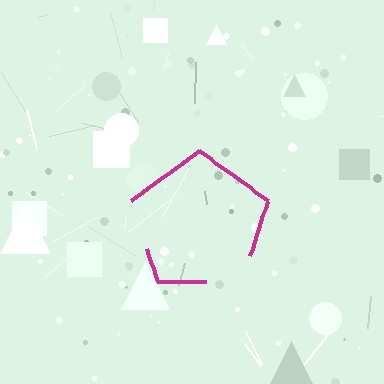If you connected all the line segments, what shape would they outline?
They would outline a pentagon.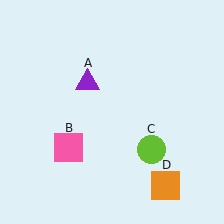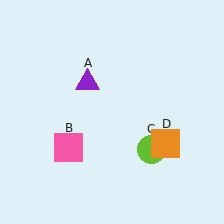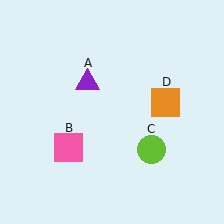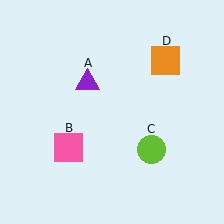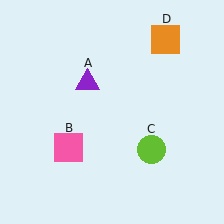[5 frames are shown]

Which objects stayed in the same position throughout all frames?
Purple triangle (object A) and pink square (object B) and lime circle (object C) remained stationary.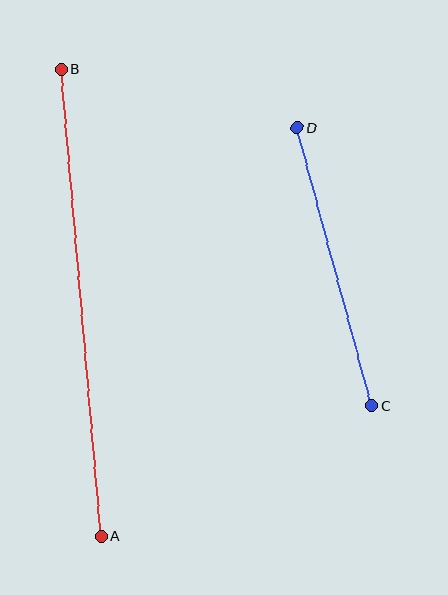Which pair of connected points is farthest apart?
Points A and B are farthest apart.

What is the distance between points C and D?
The distance is approximately 288 pixels.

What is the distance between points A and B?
The distance is approximately 469 pixels.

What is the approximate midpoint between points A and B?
The midpoint is at approximately (81, 302) pixels.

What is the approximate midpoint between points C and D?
The midpoint is at approximately (334, 267) pixels.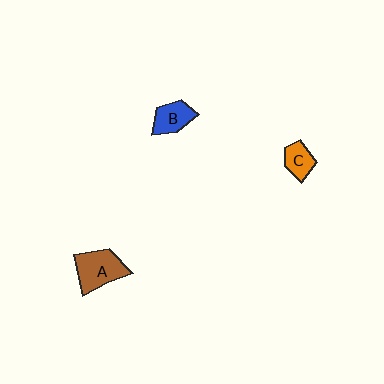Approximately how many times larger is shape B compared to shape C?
Approximately 1.2 times.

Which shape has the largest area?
Shape A (brown).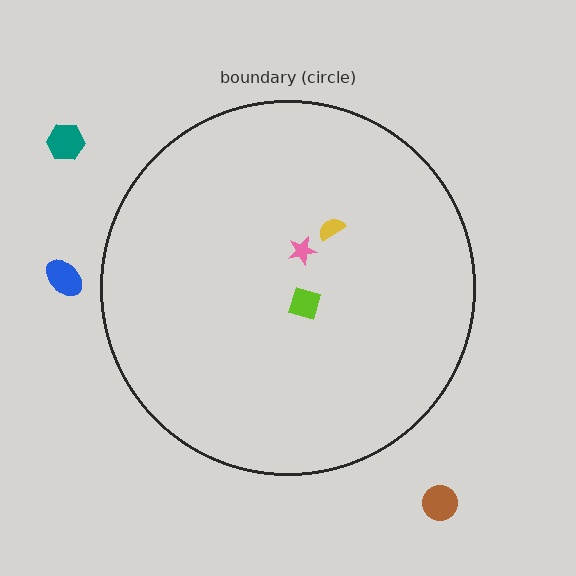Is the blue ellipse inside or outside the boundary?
Outside.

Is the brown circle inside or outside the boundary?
Outside.